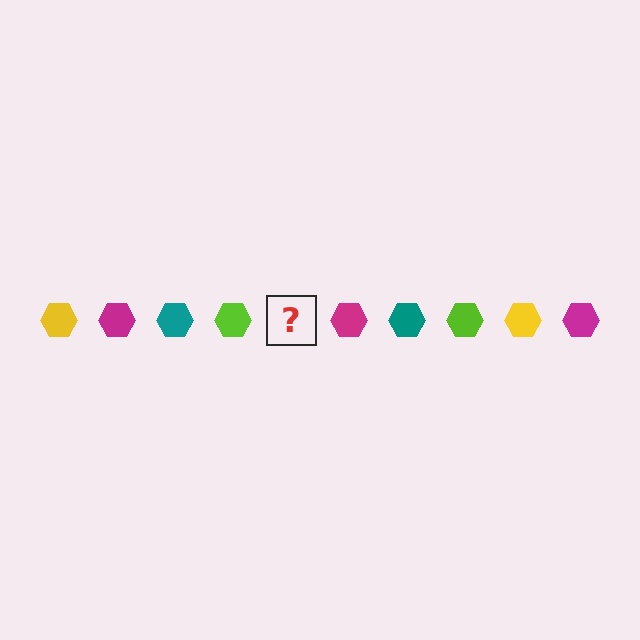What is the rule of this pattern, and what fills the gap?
The rule is that the pattern cycles through yellow, magenta, teal, lime hexagons. The gap should be filled with a yellow hexagon.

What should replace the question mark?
The question mark should be replaced with a yellow hexagon.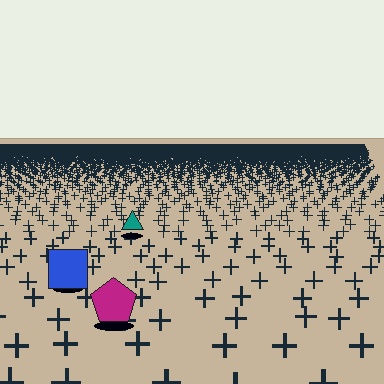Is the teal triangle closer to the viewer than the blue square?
No. The blue square is closer — you can tell from the texture gradient: the ground texture is coarser near it.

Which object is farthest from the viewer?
The teal triangle is farthest from the viewer. It appears smaller and the ground texture around it is denser.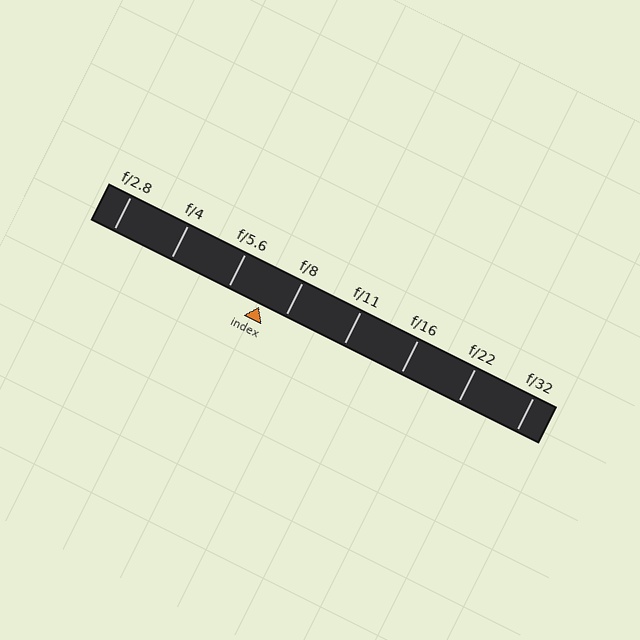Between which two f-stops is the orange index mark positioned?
The index mark is between f/5.6 and f/8.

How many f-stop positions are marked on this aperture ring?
There are 8 f-stop positions marked.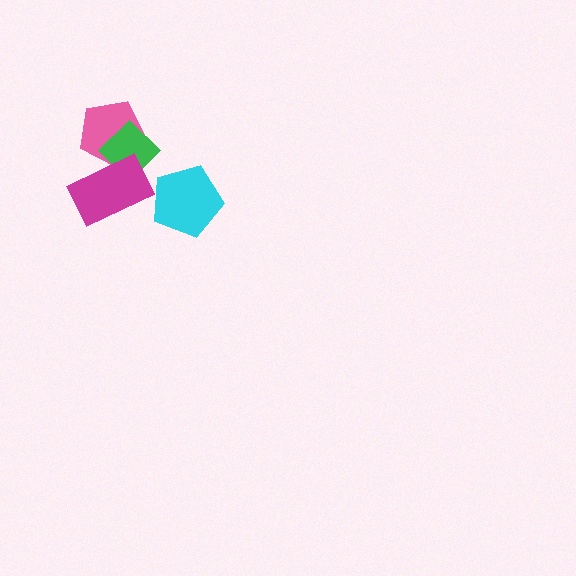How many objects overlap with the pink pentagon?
2 objects overlap with the pink pentagon.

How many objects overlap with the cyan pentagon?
0 objects overlap with the cyan pentagon.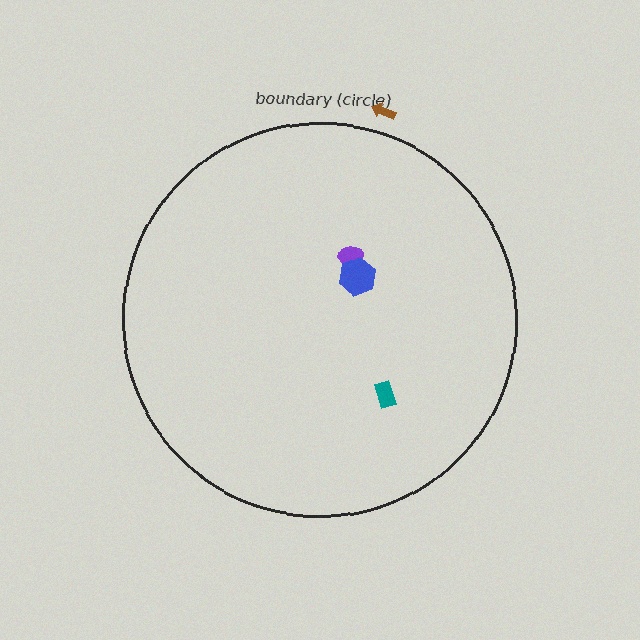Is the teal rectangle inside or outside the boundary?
Inside.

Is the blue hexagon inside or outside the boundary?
Inside.